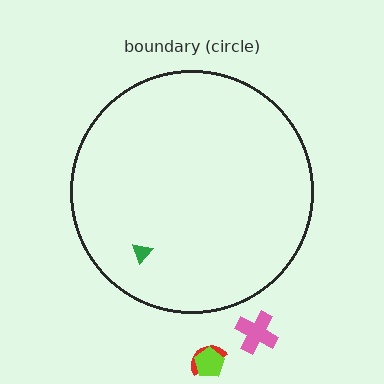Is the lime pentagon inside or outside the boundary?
Outside.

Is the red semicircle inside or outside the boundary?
Outside.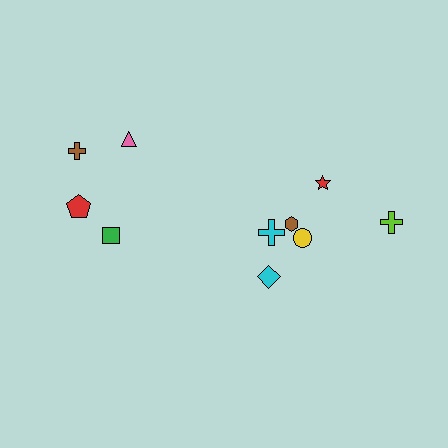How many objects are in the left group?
There are 4 objects.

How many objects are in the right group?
There are 6 objects.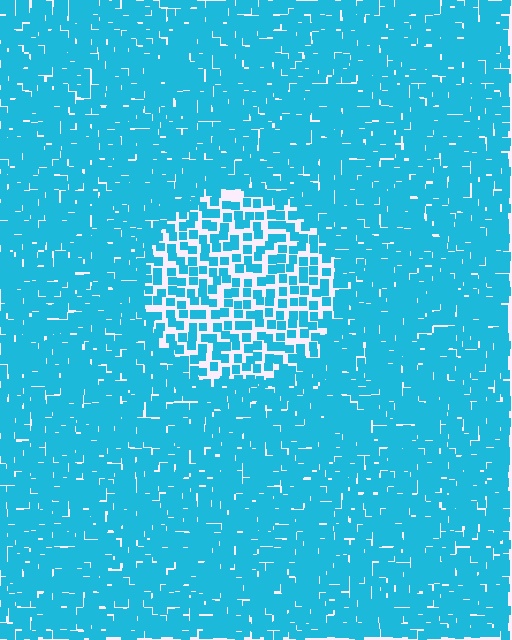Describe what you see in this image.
The image contains small cyan elements arranged at two different densities. A circle-shaped region is visible where the elements are less densely packed than the surrounding area.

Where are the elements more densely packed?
The elements are more densely packed outside the circle boundary.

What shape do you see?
I see a circle.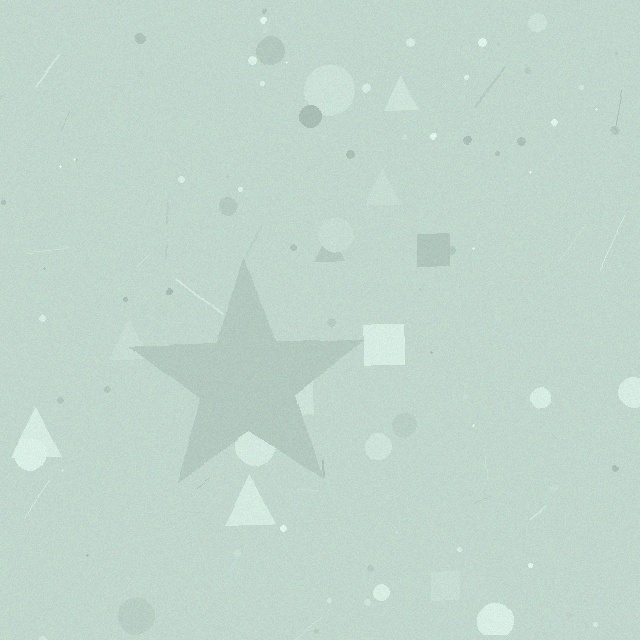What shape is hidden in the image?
A star is hidden in the image.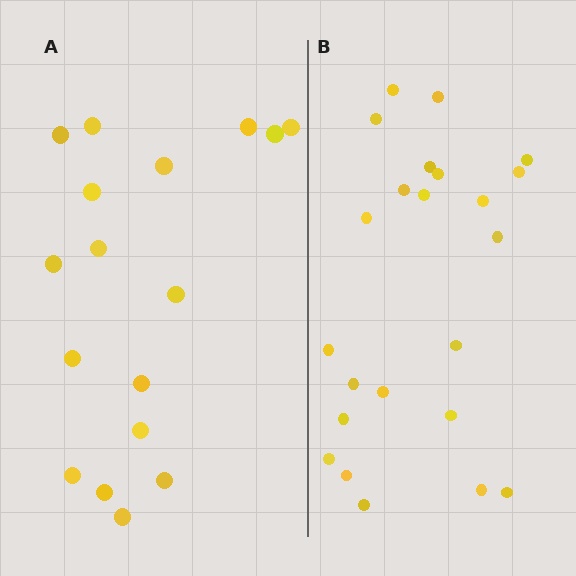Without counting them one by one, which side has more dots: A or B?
Region B (the right region) has more dots.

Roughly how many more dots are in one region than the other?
Region B has about 6 more dots than region A.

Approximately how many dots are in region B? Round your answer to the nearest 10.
About 20 dots. (The exact count is 23, which rounds to 20.)